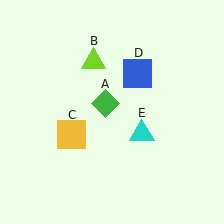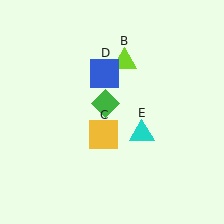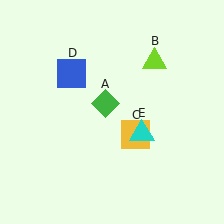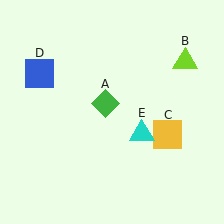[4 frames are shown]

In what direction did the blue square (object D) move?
The blue square (object D) moved left.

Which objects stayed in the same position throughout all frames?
Green diamond (object A) and cyan triangle (object E) remained stationary.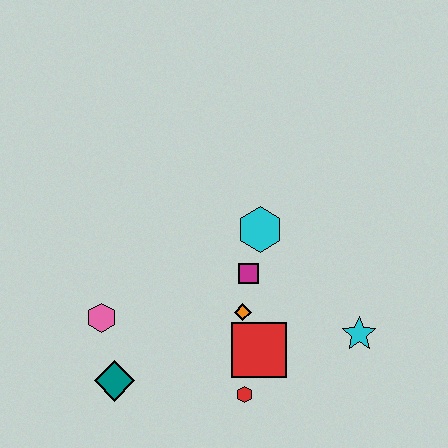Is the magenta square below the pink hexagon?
No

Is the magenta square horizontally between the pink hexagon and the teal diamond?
No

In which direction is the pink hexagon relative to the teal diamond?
The pink hexagon is above the teal diamond.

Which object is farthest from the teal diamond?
The cyan star is farthest from the teal diamond.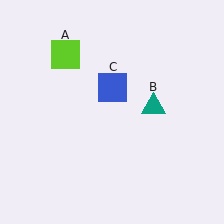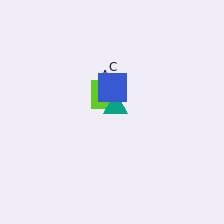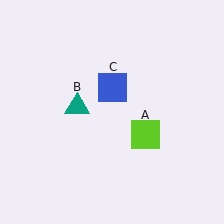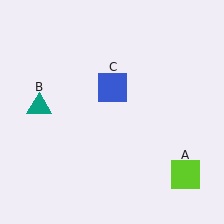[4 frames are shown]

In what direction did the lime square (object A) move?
The lime square (object A) moved down and to the right.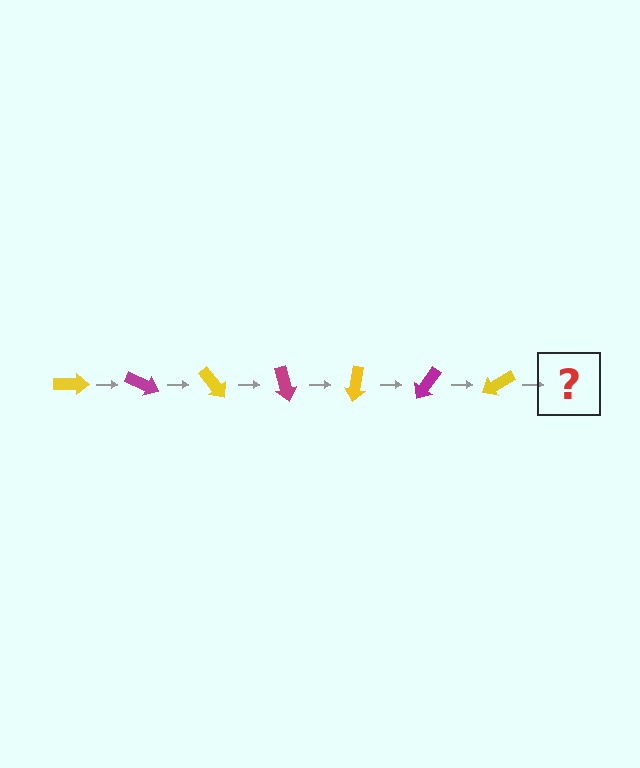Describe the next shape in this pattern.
It should be a magenta arrow, rotated 175 degrees from the start.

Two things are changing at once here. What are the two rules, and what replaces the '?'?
The two rules are that it rotates 25 degrees each step and the color cycles through yellow and magenta. The '?' should be a magenta arrow, rotated 175 degrees from the start.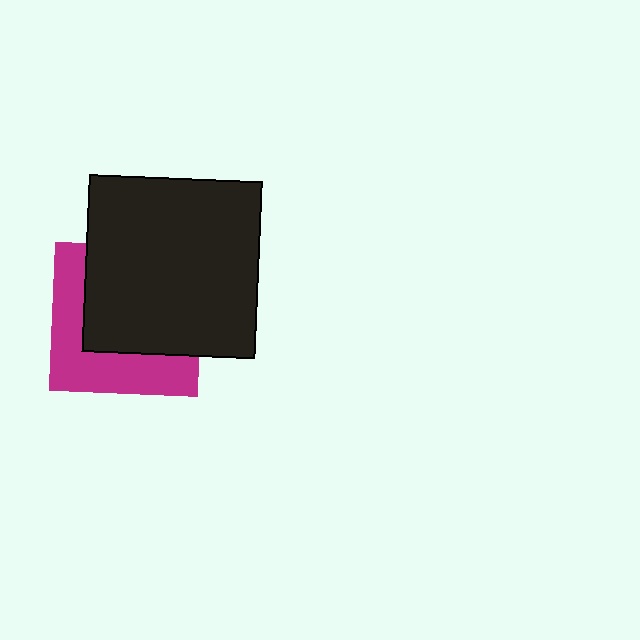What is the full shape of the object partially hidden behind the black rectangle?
The partially hidden object is a magenta square.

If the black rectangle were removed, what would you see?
You would see the complete magenta square.